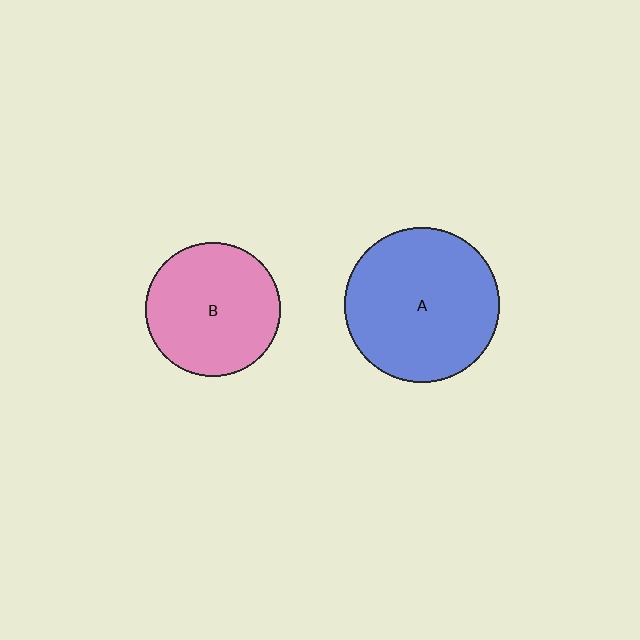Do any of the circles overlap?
No, none of the circles overlap.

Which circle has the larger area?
Circle A (blue).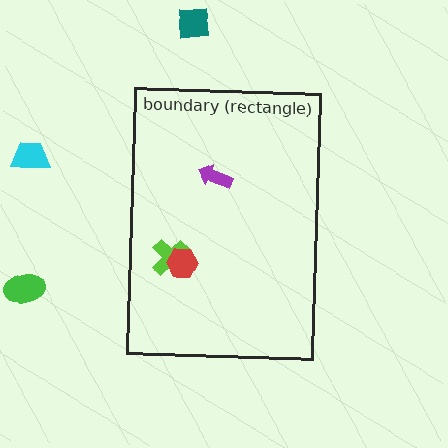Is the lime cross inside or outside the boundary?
Inside.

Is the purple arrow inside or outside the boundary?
Inside.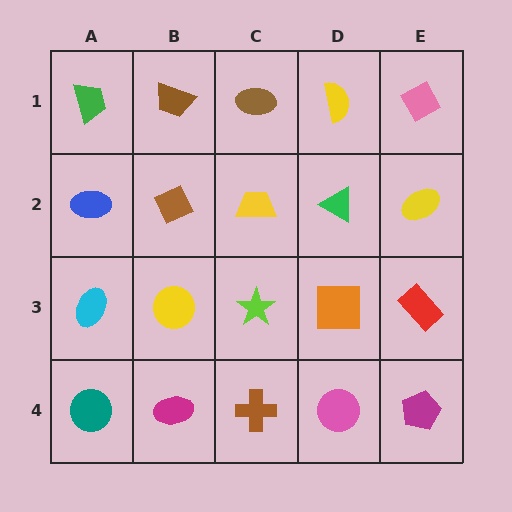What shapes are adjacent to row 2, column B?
A brown trapezoid (row 1, column B), a yellow circle (row 3, column B), a blue ellipse (row 2, column A), a yellow trapezoid (row 2, column C).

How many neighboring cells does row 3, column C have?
4.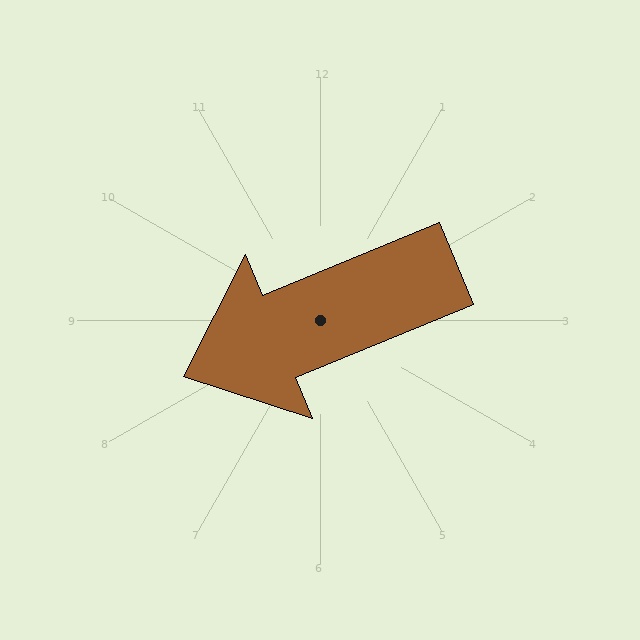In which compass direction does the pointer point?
West.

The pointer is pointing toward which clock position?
Roughly 8 o'clock.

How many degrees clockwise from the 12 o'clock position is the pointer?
Approximately 248 degrees.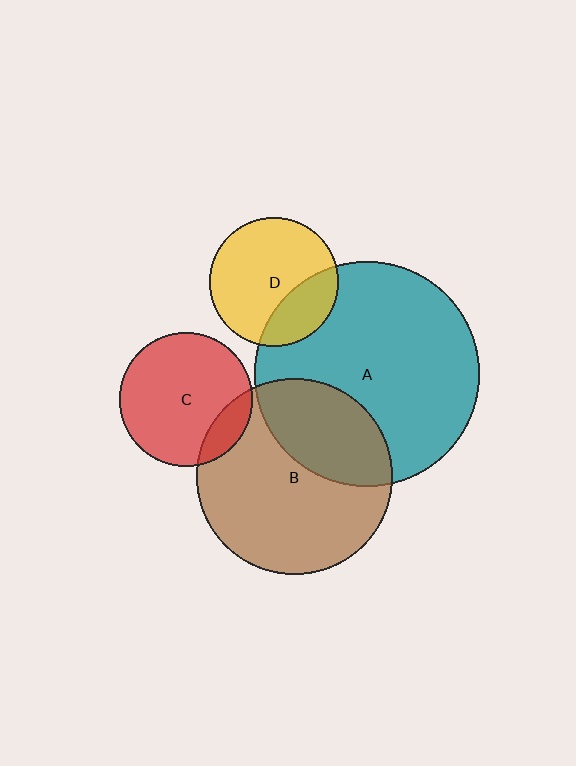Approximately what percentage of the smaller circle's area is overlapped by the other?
Approximately 35%.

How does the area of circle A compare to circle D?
Approximately 3.0 times.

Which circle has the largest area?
Circle A (teal).